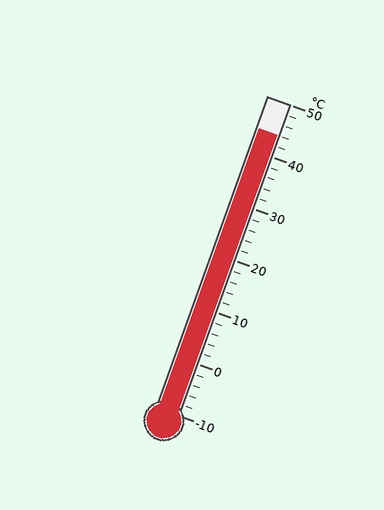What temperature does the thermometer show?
The thermometer shows approximately 44°C.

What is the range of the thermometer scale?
The thermometer scale ranges from -10°C to 50°C.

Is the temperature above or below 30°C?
The temperature is above 30°C.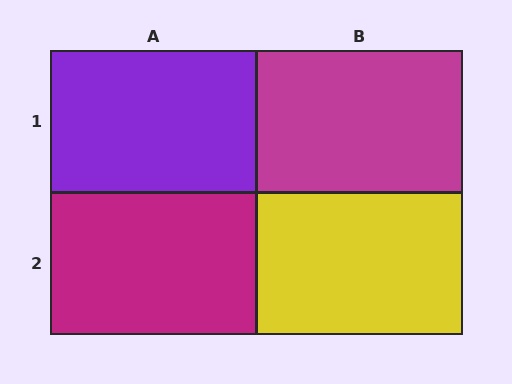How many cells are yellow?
1 cell is yellow.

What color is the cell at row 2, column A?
Magenta.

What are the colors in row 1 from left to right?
Purple, magenta.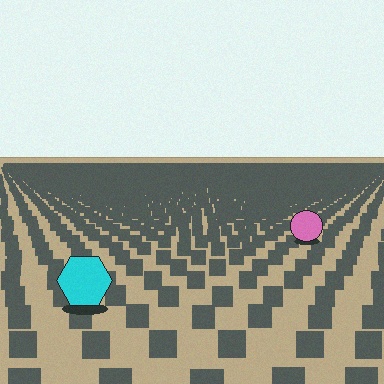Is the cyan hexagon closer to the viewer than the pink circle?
Yes. The cyan hexagon is closer — you can tell from the texture gradient: the ground texture is coarser near it.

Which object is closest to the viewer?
The cyan hexagon is closest. The texture marks near it are larger and more spread out.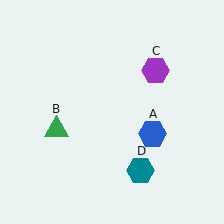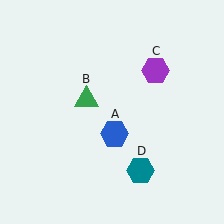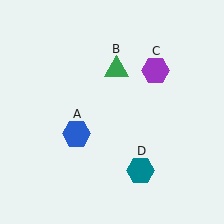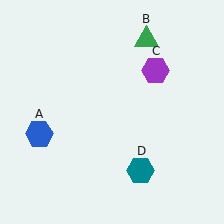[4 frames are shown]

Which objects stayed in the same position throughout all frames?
Purple hexagon (object C) and teal hexagon (object D) remained stationary.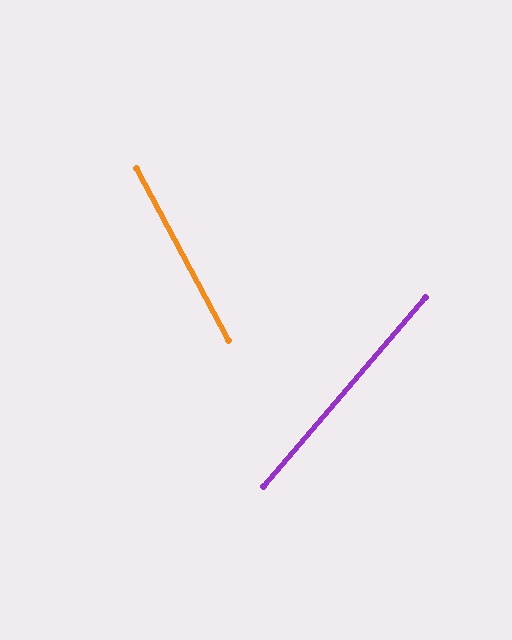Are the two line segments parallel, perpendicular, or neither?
Neither parallel nor perpendicular — they differ by about 69°.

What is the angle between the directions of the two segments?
Approximately 69 degrees.